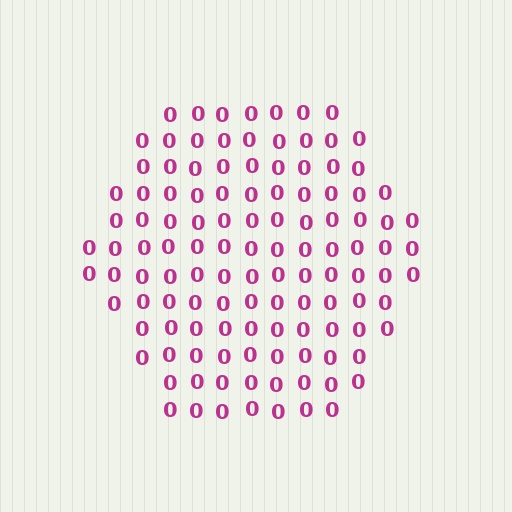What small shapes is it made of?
It is made of small digit 0's.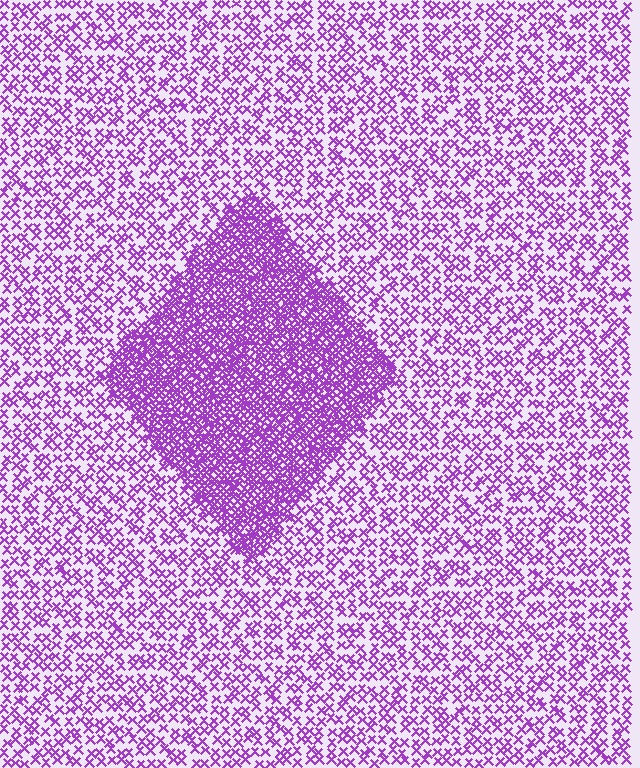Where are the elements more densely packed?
The elements are more densely packed inside the diamond boundary.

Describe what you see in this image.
The image contains small purple elements arranged at two different densities. A diamond-shaped region is visible where the elements are more densely packed than the surrounding area.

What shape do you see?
I see a diamond.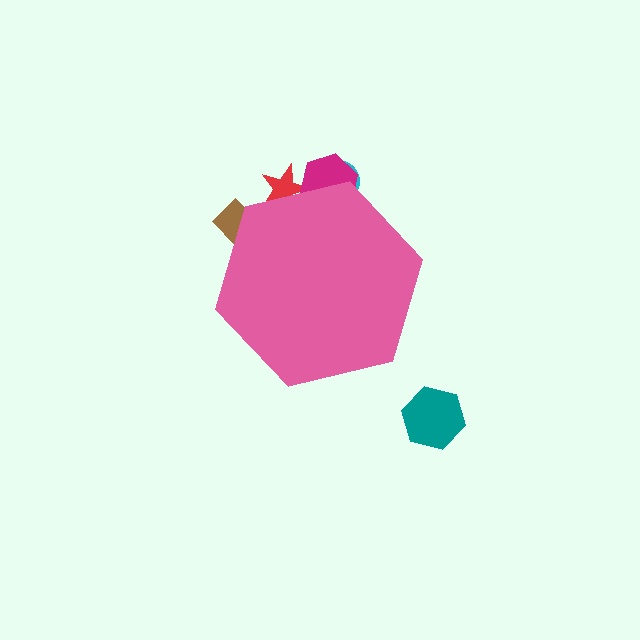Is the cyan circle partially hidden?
Yes, the cyan circle is partially hidden behind the pink hexagon.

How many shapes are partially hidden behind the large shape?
4 shapes are partially hidden.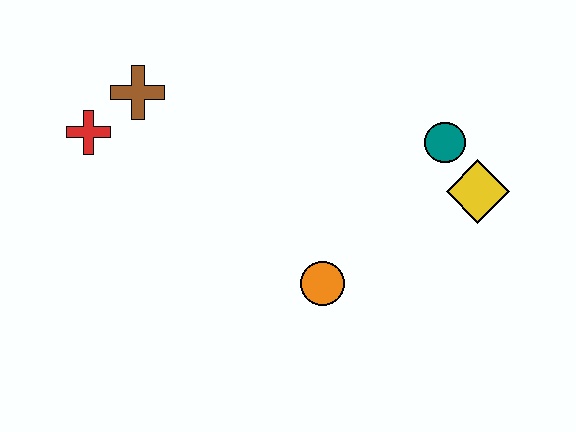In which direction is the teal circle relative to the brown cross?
The teal circle is to the right of the brown cross.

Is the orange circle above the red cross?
No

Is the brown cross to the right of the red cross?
Yes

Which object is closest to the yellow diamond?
The teal circle is closest to the yellow diamond.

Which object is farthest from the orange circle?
The red cross is farthest from the orange circle.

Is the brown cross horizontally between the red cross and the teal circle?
Yes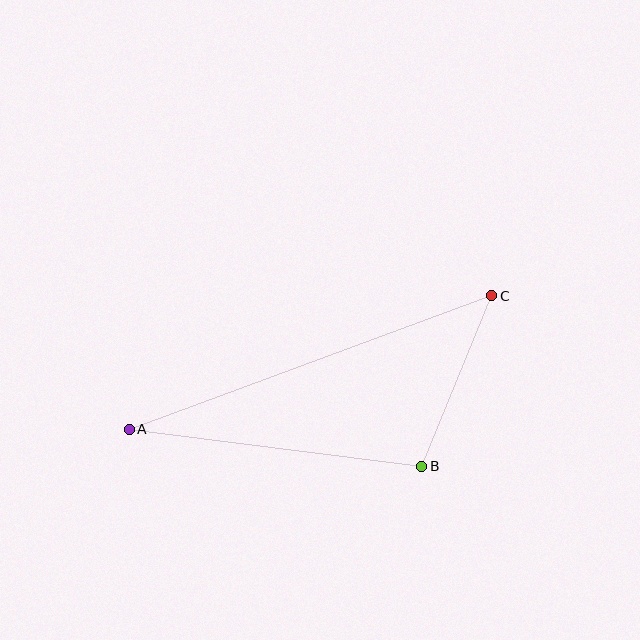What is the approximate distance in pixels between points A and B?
The distance between A and B is approximately 295 pixels.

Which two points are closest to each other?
Points B and C are closest to each other.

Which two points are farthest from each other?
Points A and C are farthest from each other.